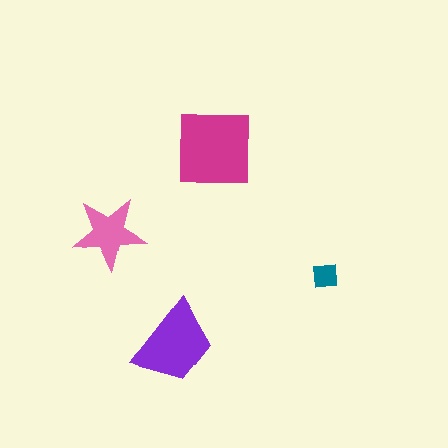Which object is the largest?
The magenta square.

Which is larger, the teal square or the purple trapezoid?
The purple trapezoid.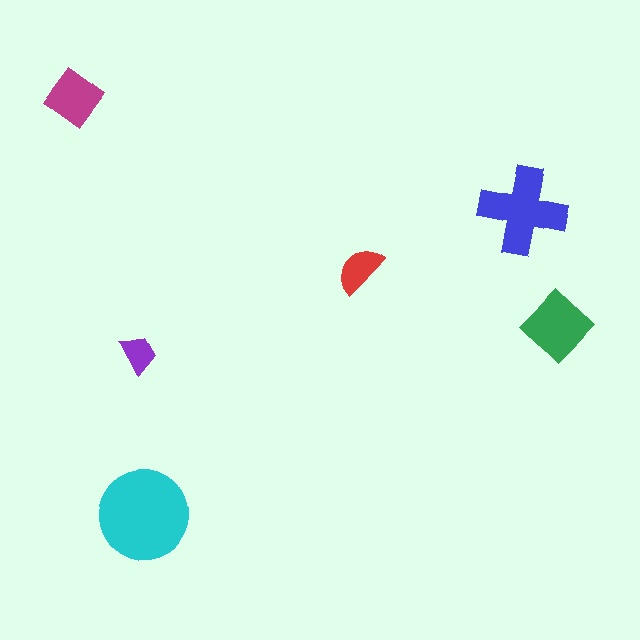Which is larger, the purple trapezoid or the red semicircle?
The red semicircle.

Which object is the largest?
The cyan circle.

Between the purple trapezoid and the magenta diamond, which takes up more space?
The magenta diamond.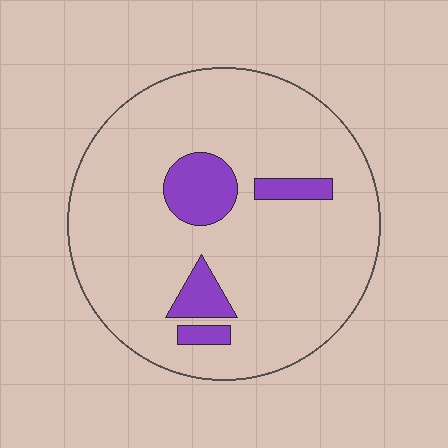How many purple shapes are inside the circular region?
4.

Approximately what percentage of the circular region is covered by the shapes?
Approximately 10%.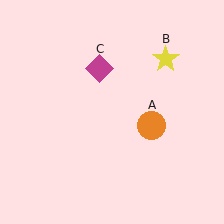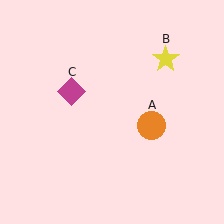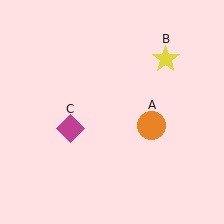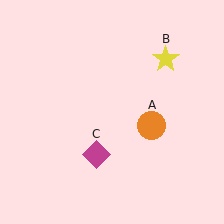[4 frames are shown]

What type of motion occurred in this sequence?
The magenta diamond (object C) rotated counterclockwise around the center of the scene.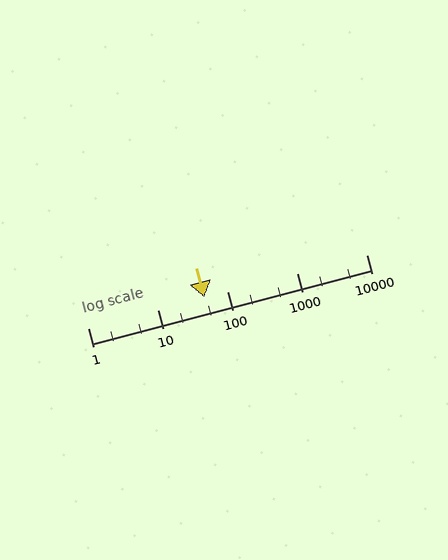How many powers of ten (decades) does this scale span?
The scale spans 4 decades, from 1 to 10000.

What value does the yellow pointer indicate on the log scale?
The pointer indicates approximately 47.